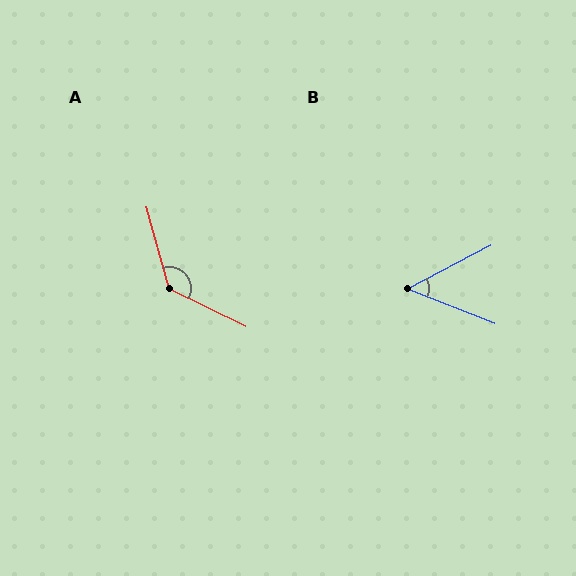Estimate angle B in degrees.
Approximately 49 degrees.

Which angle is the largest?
A, at approximately 131 degrees.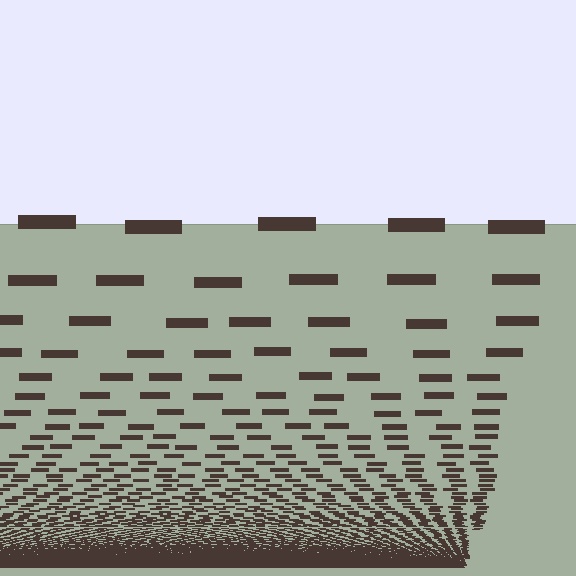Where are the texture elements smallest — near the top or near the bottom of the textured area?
Near the bottom.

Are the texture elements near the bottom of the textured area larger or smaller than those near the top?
Smaller. The gradient is inverted — elements near the bottom are smaller and denser.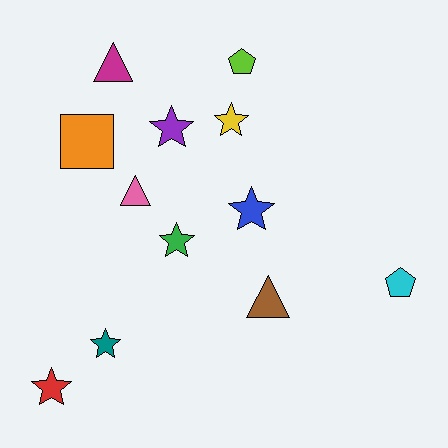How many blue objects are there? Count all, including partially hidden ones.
There is 1 blue object.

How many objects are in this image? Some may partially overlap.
There are 12 objects.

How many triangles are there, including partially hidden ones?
There are 3 triangles.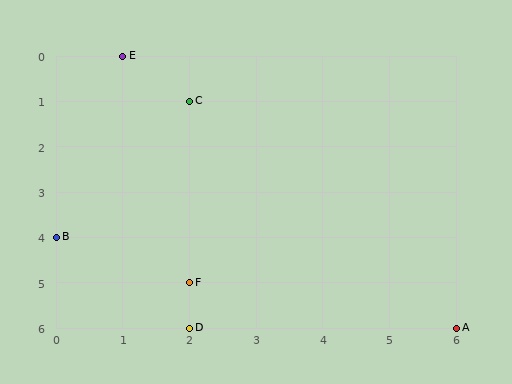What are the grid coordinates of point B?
Point B is at grid coordinates (0, 4).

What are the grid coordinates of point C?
Point C is at grid coordinates (2, 1).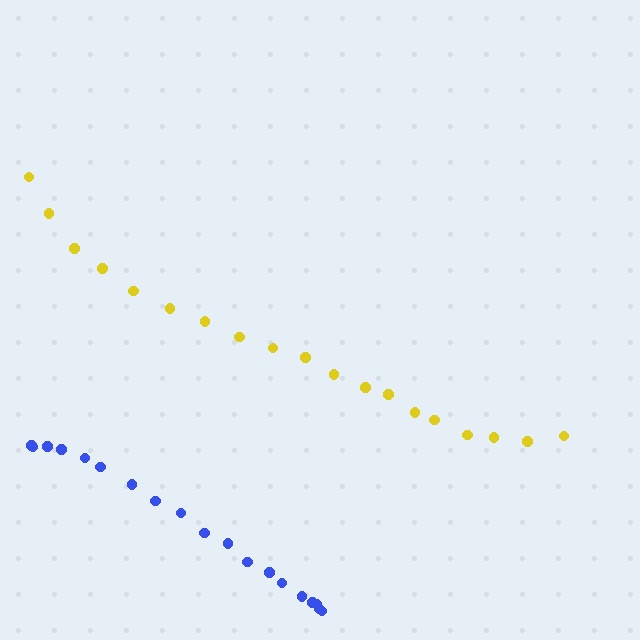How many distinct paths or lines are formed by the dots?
There are 2 distinct paths.